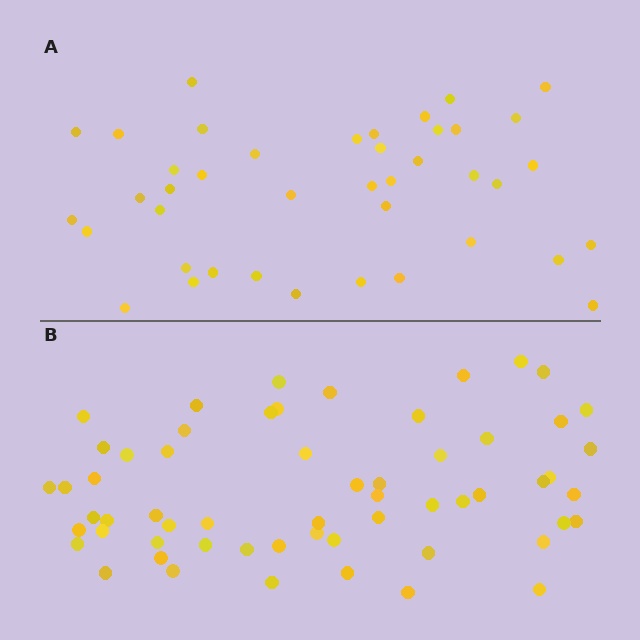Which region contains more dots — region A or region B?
Region B (the bottom region) has more dots.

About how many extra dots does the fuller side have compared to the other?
Region B has approximately 20 more dots than region A.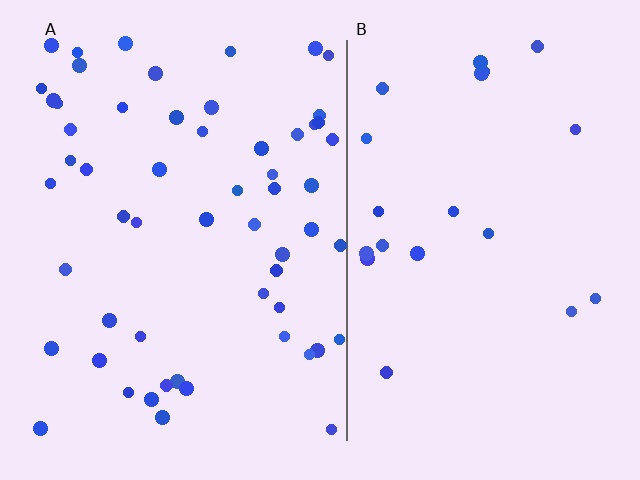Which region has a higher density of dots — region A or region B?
A (the left).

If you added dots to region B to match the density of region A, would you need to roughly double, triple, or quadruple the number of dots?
Approximately triple.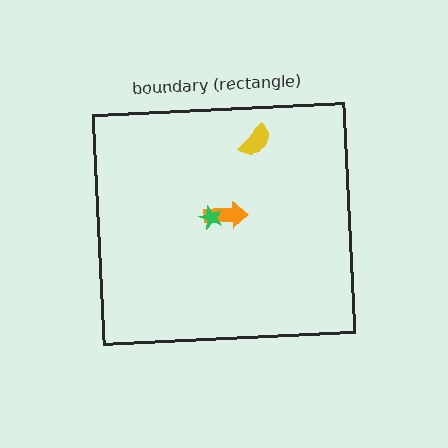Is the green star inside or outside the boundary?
Inside.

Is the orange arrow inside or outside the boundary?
Inside.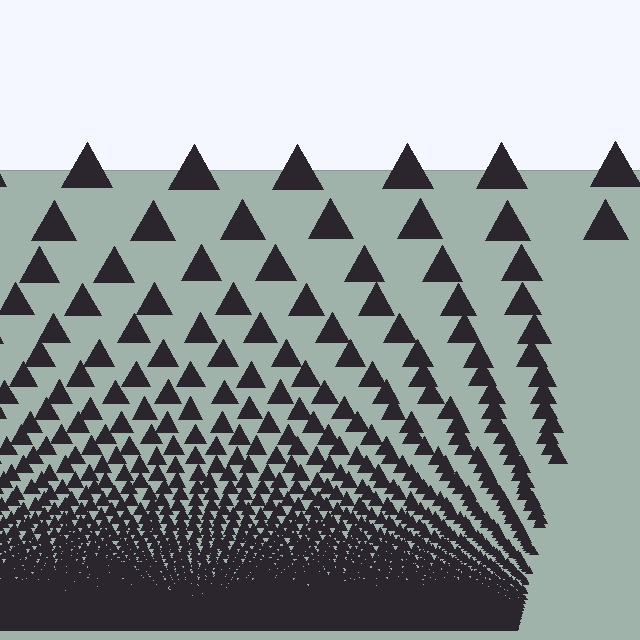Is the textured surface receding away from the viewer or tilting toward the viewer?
The surface appears to tilt toward the viewer. Texture elements get larger and sparser toward the top.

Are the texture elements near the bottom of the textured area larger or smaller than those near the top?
Smaller. The gradient is inverted — elements near the bottom are smaller and denser.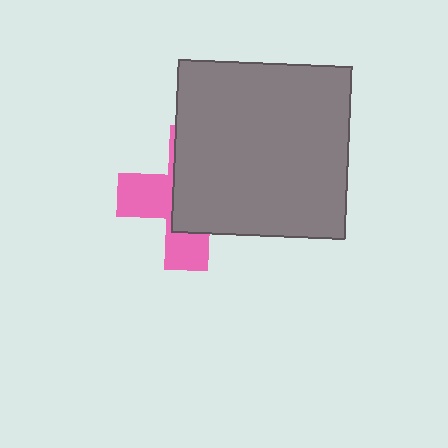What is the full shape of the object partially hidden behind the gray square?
The partially hidden object is a pink cross.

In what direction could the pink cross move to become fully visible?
The pink cross could move left. That would shift it out from behind the gray square entirely.